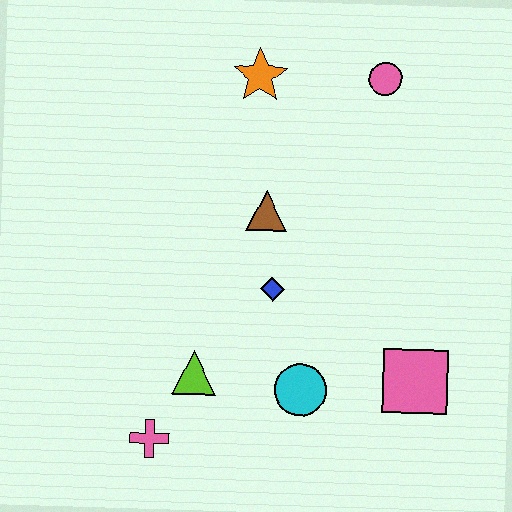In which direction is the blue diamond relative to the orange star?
The blue diamond is below the orange star.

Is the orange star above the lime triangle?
Yes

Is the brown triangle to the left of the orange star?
No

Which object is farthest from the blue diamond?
The pink circle is farthest from the blue diamond.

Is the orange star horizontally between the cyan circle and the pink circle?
No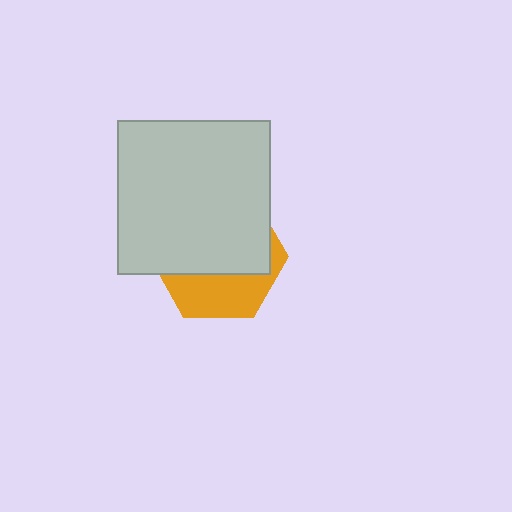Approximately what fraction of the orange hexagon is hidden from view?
Roughly 65% of the orange hexagon is hidden behind the light gray square.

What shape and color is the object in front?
The object in front is a light gray square.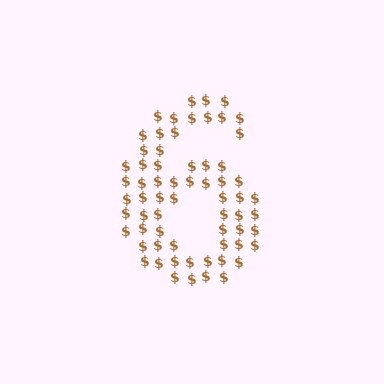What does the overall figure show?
The overall figure shows the digit 6.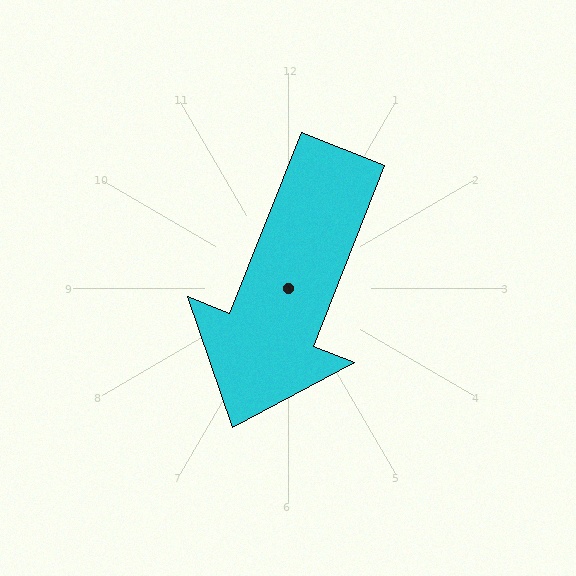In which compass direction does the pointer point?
South.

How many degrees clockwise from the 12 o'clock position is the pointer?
Approximately 202 degrees.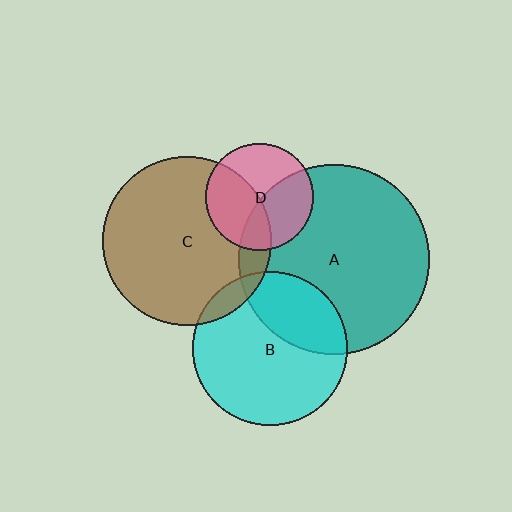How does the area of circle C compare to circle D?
Approximately 2.5 times.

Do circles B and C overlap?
Yes.